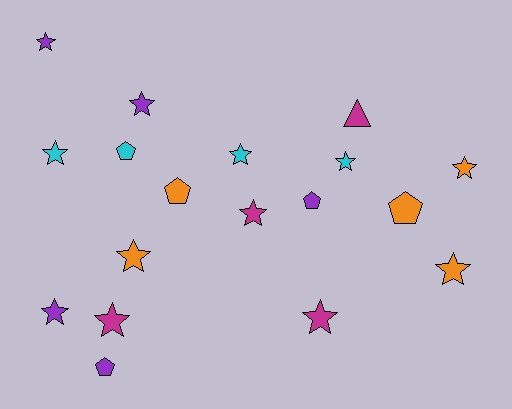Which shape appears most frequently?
Star, with 12 objects.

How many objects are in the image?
There are 18 objects.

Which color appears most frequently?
Orange, with 5 objects.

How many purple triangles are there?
There are no purple triangles.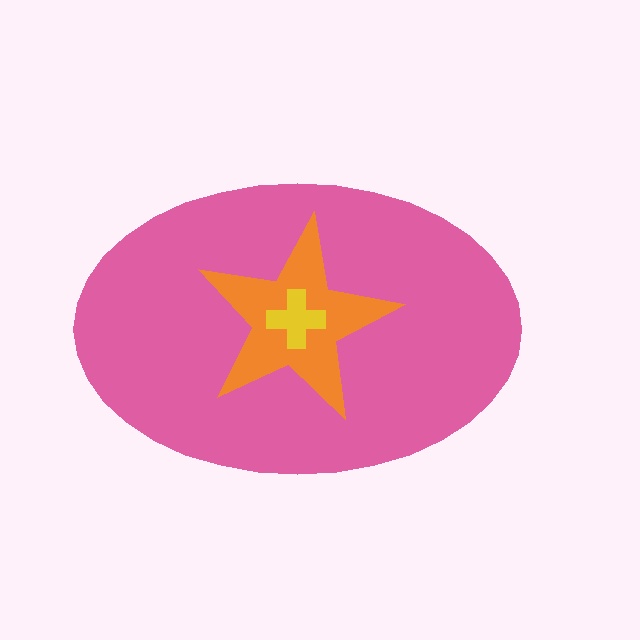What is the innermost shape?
The yellow cross.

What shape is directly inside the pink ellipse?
The orange star.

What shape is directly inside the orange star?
The yellow cross.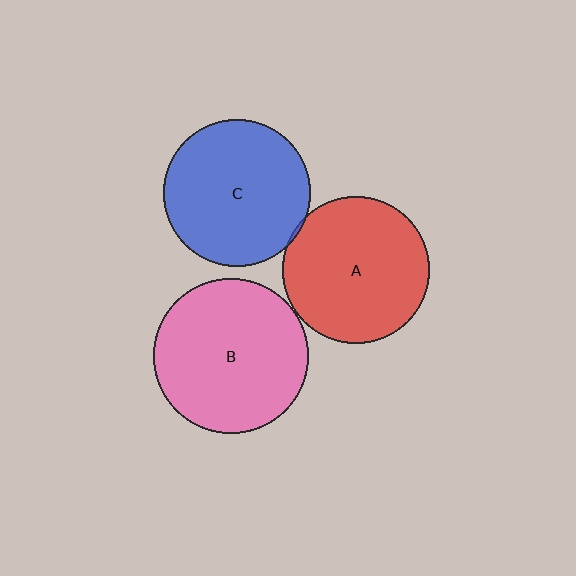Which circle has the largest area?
Circle B (pink).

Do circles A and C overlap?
Yes.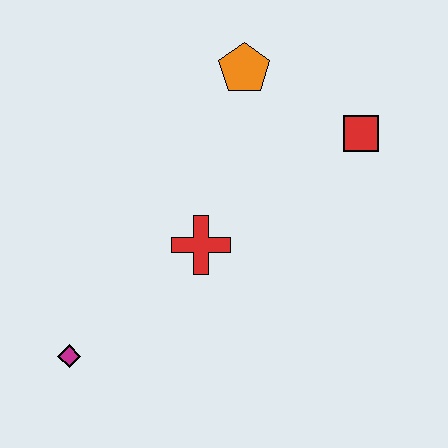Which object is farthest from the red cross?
The red square is farthest from the red cross.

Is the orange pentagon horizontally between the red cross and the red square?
Yes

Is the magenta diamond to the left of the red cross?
Yes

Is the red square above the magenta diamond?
Yes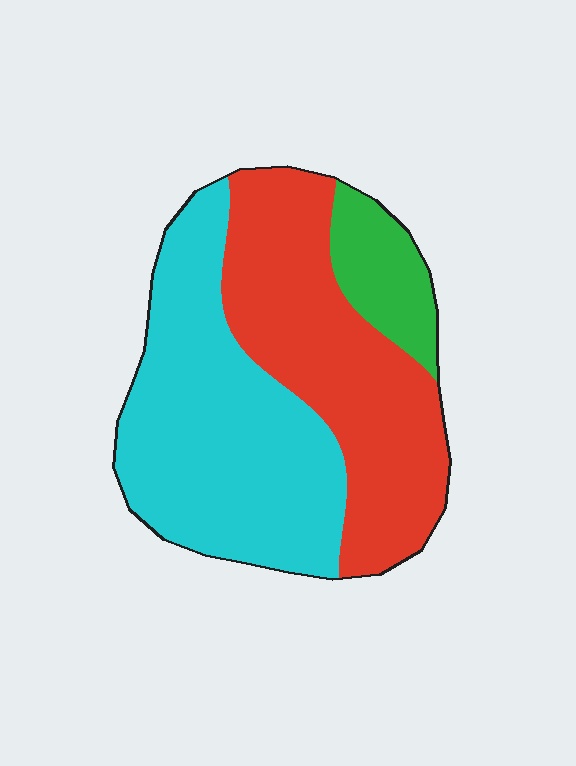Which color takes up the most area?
Cyan, at roughly 45%.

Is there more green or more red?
Red.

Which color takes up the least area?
Green, at roughly 10%.